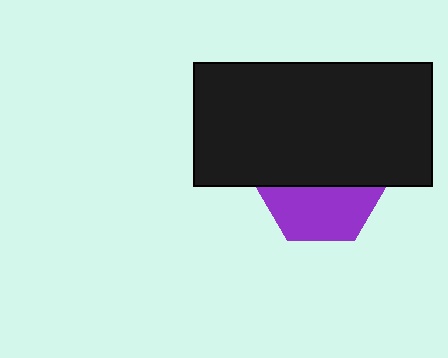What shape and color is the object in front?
The object in front is a black rectangle.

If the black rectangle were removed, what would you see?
You would see the complete purple hexagon.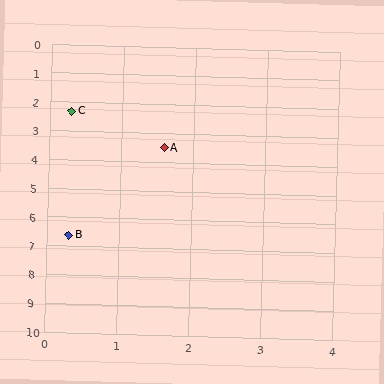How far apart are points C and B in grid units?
Points C and B are about 4.3 grid units apart.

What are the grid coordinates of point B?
Point B is at approximately (0.3, 6.6).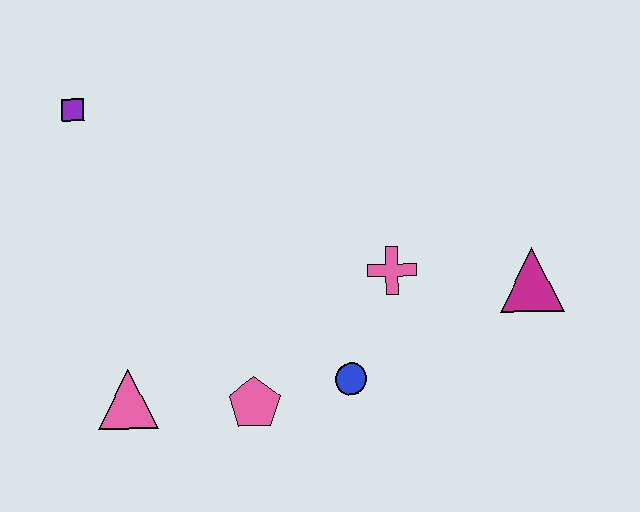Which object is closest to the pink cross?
The blue circle is closest to the pink cross.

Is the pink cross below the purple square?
Yes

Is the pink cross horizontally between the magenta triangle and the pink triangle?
Yes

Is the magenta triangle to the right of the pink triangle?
Yes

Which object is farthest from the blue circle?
The purple square is farthest from the blue circle.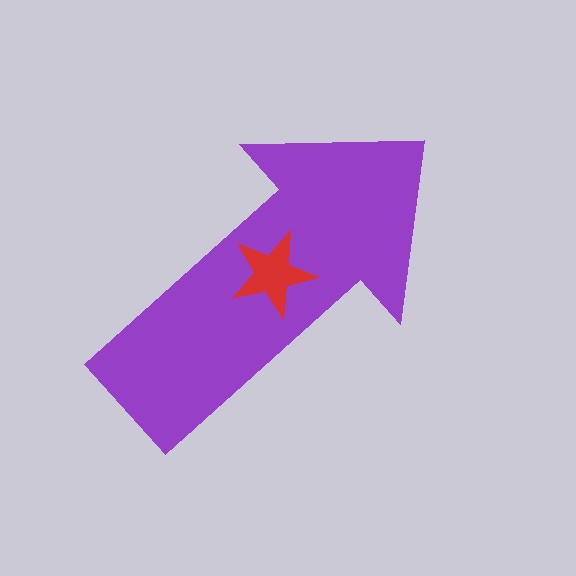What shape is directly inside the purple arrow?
The red star.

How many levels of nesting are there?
2.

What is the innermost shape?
The red star.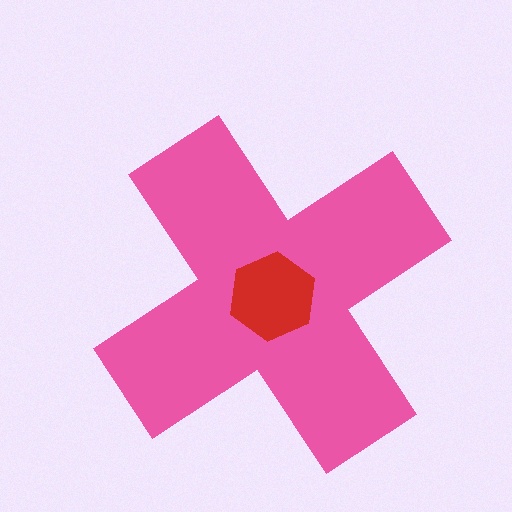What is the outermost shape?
The pink cross.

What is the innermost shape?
The red hexagon.